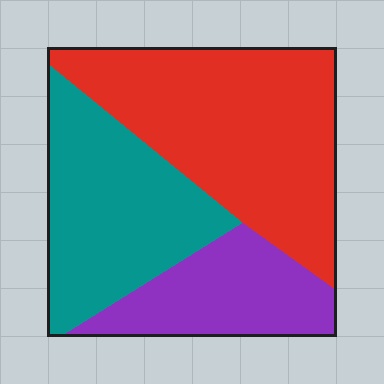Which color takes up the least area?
Purple, at roughly 20%.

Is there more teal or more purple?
Teal.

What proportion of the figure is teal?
Teal takes up about one third (1/3) of the figure.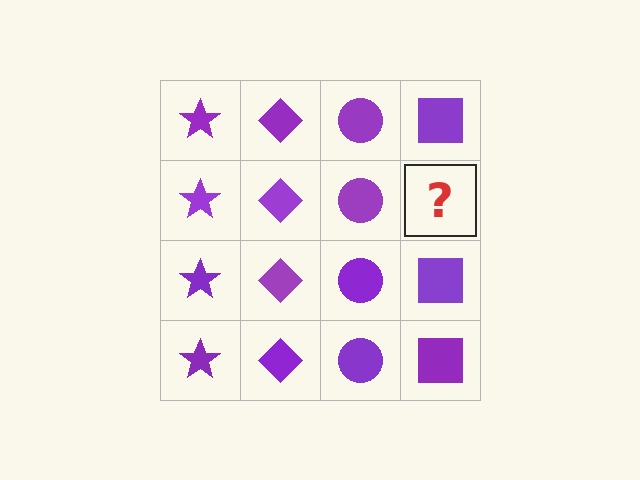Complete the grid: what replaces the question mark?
The question mark should be replaced with a purple square.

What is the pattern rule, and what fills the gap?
The rule is that each column has a consistent shape. The gap should be filled with a purple square.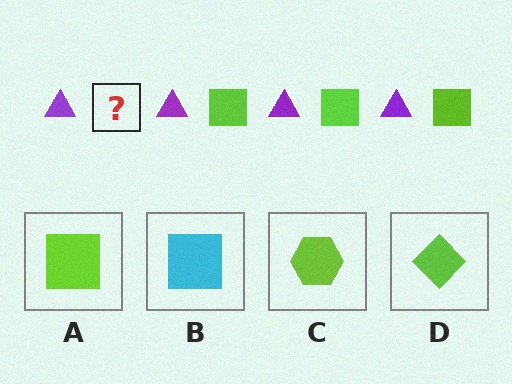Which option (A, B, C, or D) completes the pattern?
A.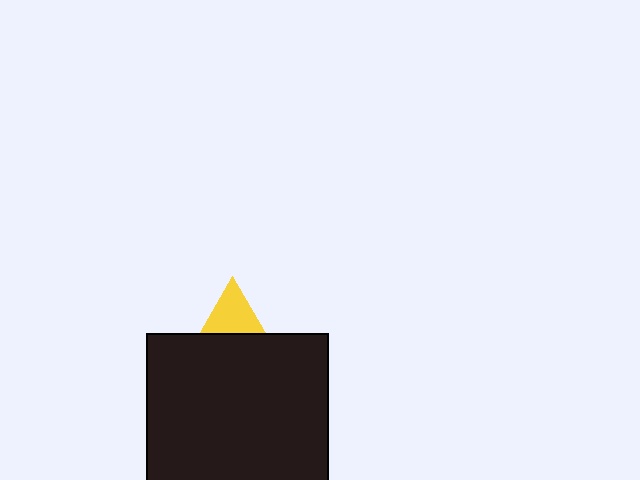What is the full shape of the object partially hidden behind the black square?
The partially hidden object is a yellow triangle.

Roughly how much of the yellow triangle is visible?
A small part of it is visible (roughly 40%).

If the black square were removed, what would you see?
You would see the complete yellow triangle.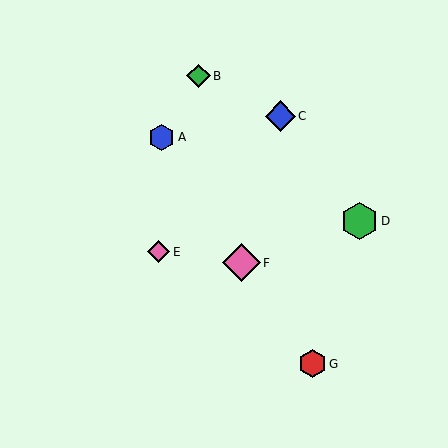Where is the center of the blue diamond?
The center of the blue diamond is at (280, 116).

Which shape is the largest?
The pink diamond (labeled F) is the largest.